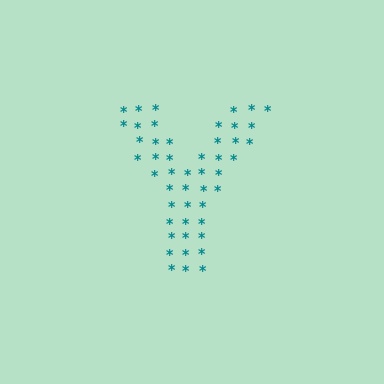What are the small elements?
The small elements are asterisks.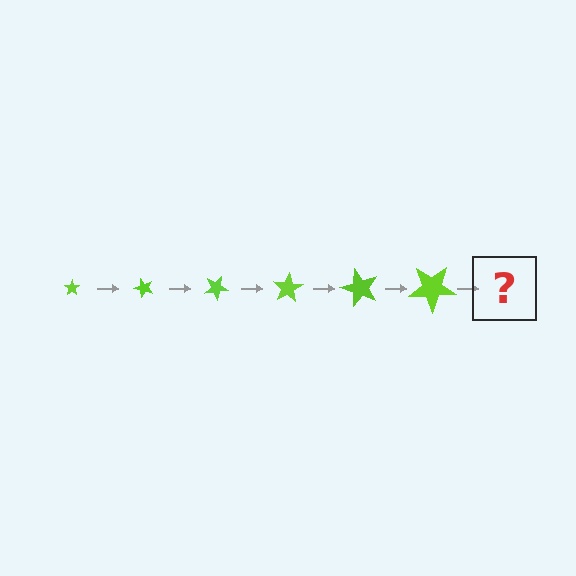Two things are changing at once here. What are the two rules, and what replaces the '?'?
The two rules are that the star grows larger each step and it rotates 50 degrees each step. The '?' should be a star, larger than the previous one and rotated 300 degrees from the start.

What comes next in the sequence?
The next element should be a star, larger than the previous one and rotated 300 degrees from the start.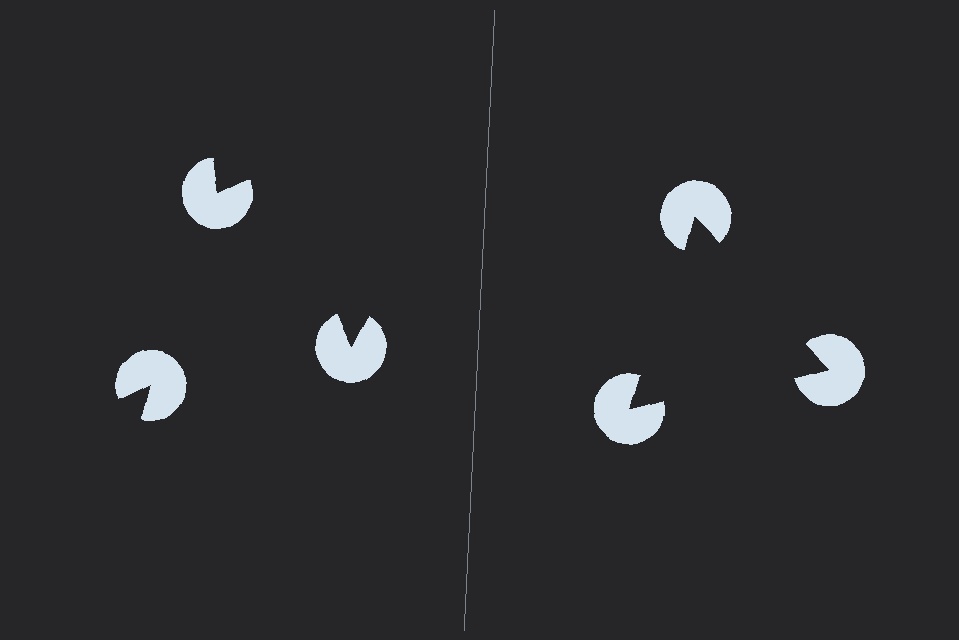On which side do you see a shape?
An illusory triangle appears on the right side. On the left side the wedge cuts are rotated, so no coherent shape forms.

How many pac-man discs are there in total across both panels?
6 — 3 on each side.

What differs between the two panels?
The pac-man discs are positioned identically on both sides; only the wedge orientations differ. On the right they align to a triangle; on the left they are misaligned.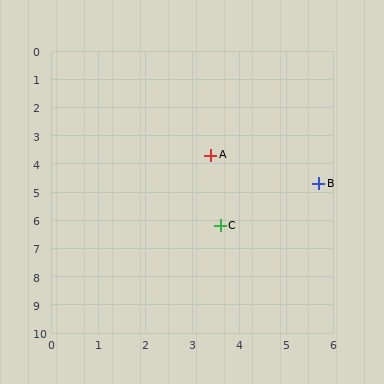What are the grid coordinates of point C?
Point C is at approximately (3.6, 6.2).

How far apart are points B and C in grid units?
Points B and C are about 2.6 grid units apart.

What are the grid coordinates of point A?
Point A is at approximately (3.4, 3.7).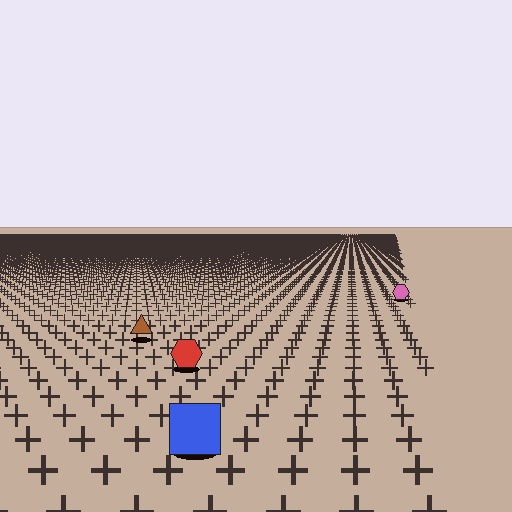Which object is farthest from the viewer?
The pink hexagon is farthest from the viewer. It appears smaller and the ground texture around it is denser.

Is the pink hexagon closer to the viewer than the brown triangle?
No. The brown triangle is closer — you can tell from the texture gradient: the ground texture is coarser near it.